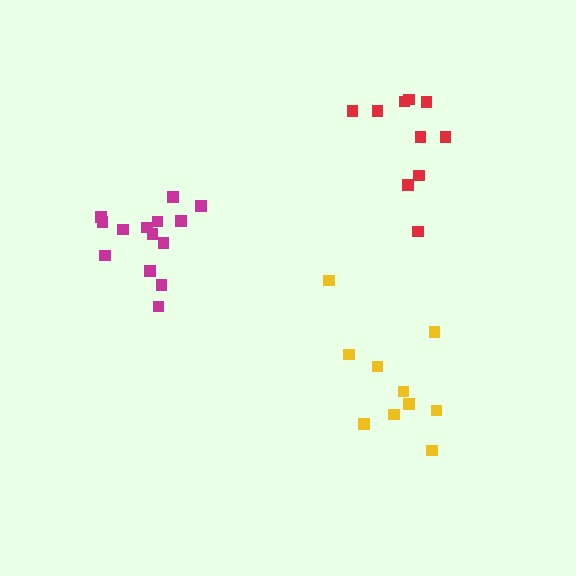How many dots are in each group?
Group 1: 14 dots, Group 2: 10 dots, Group 3: 10 dots (34 total).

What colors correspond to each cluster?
The clusters are colored: magenta, yellow, red.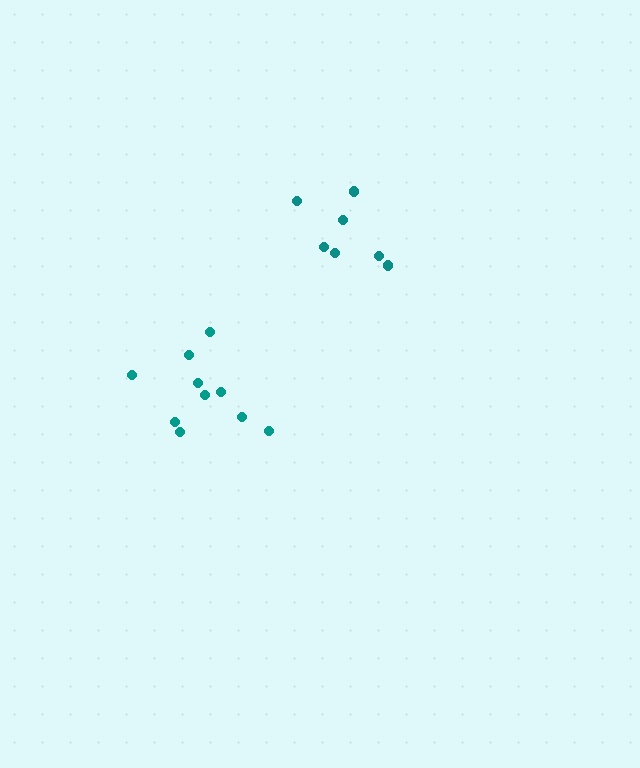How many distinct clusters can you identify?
There are 2 distinct clusters.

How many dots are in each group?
Group 1: 10 dots, Group 2: 7 dots (17 total).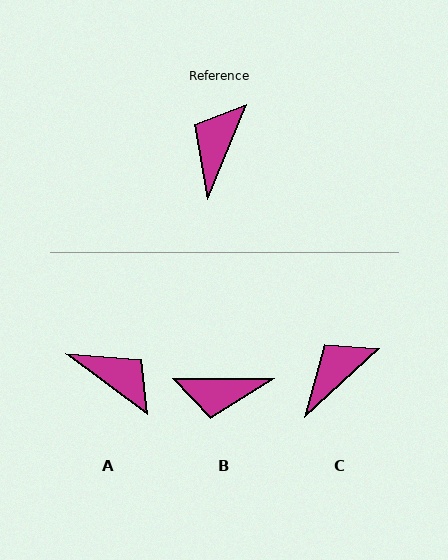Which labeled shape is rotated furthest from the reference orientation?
B, about 112 degrees away.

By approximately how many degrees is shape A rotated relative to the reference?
Approximately 104 degrees clockwise.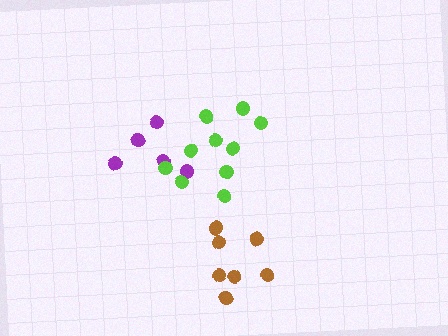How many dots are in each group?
Group 1: 5 dots, Group 2: 10 dots, Group 3: 7 dots (22 total).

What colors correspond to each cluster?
The clusters are colored: purple, lime, brown.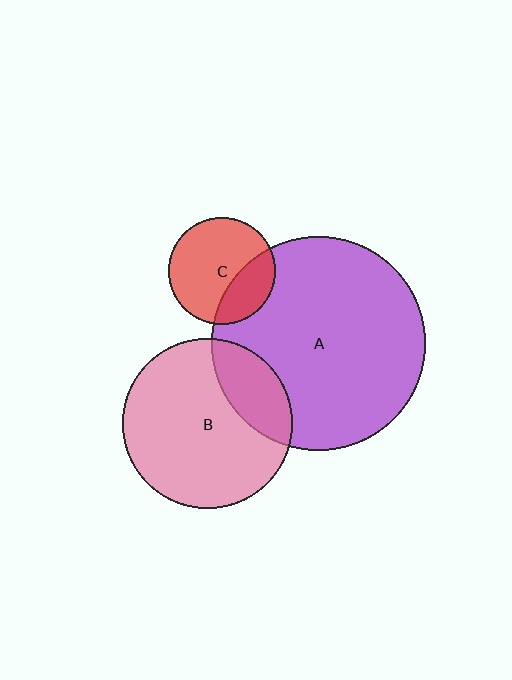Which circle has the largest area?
Circle A (purple).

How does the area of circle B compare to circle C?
Approximately 2.5 times.